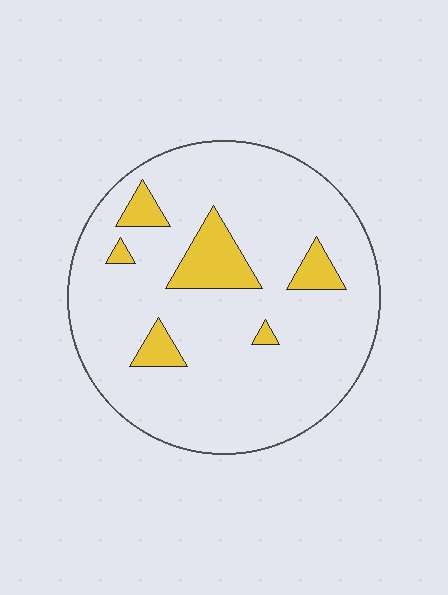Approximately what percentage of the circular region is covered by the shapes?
Approximately 10%.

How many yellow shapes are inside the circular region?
6.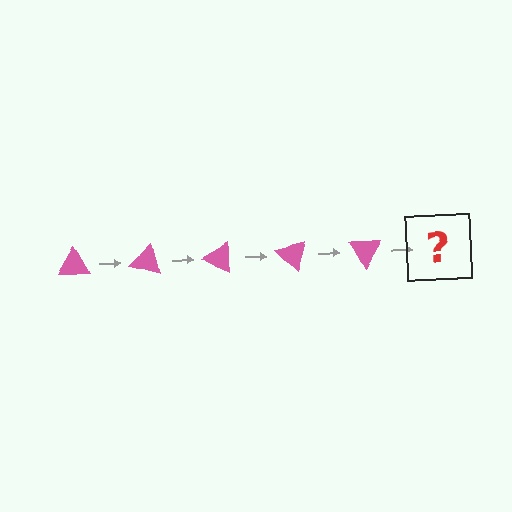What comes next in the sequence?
The next element should be a pink triangle rotated 75 degrees.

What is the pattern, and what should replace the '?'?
The pattern is that the triangle rotates 15 degrees each step. The '?' should be a pink triangle rotated 75 degrees.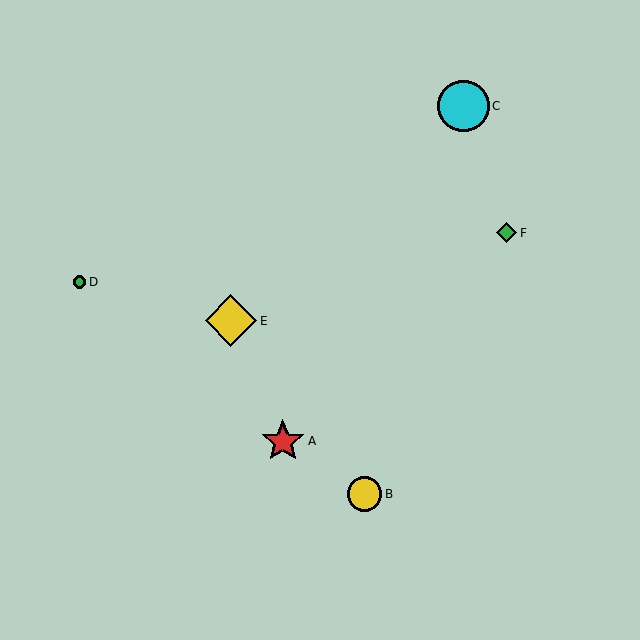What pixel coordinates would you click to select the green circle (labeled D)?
Click at (80, 282) to select the green circle D.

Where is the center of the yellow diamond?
The center of the yellow diamond is at (231, 321).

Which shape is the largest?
The yellow diamond (labeled E) is the largest.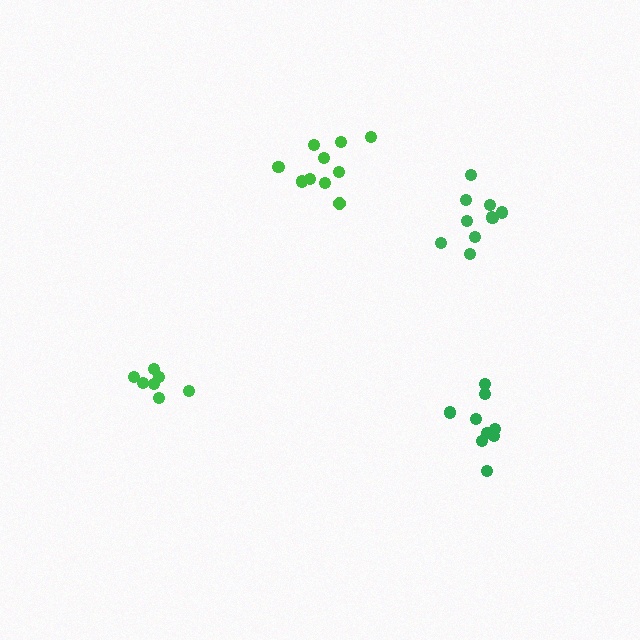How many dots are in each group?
Group 1: 10 dots, Group 2: 7 dots, Group 3: 10 dots, Group 4: 9 dots (36 total).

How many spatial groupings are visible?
There are 4 spatial groupings.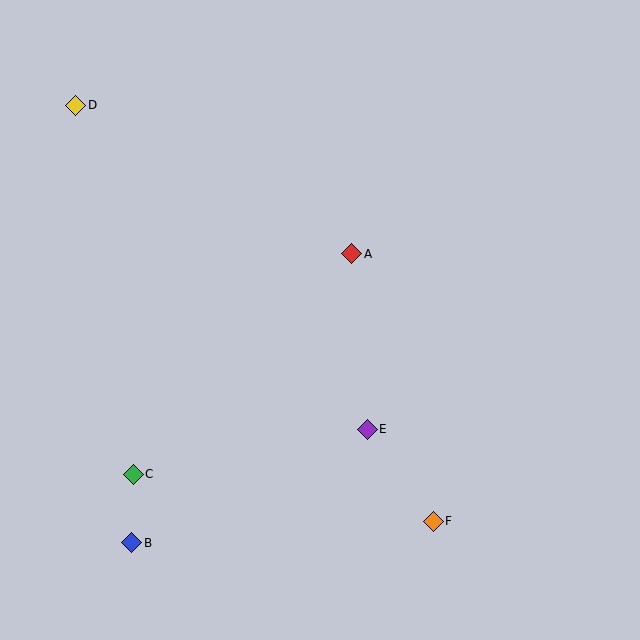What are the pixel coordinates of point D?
Point D is at (76, 105).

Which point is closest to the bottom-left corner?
Point B is closest to the bottom-left corner.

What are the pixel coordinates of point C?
Point C is at (133, 474).